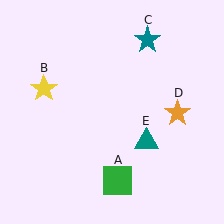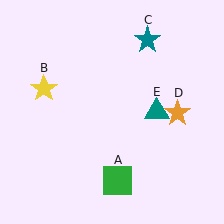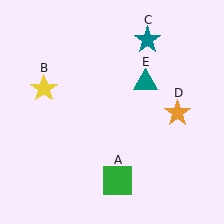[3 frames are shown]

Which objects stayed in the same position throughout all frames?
Green square (object A) and yellow star (object B) and teal star (object C) and orange star (object D) remained stationary.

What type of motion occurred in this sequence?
The teal triangle (object E) rotated counterclockwise around the center of the scene.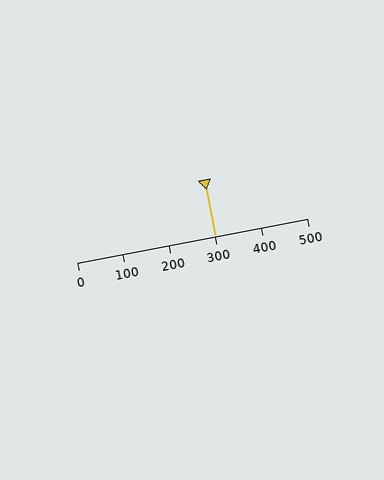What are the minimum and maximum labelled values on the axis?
The axis runs from 0 to 500.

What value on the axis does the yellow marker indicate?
The marker indicates approximately 300.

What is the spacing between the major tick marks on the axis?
The major ticks are spaced 100 apart.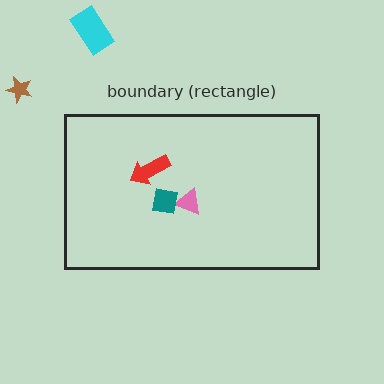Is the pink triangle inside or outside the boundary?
Inside.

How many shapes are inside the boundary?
3 inside, 2 outside.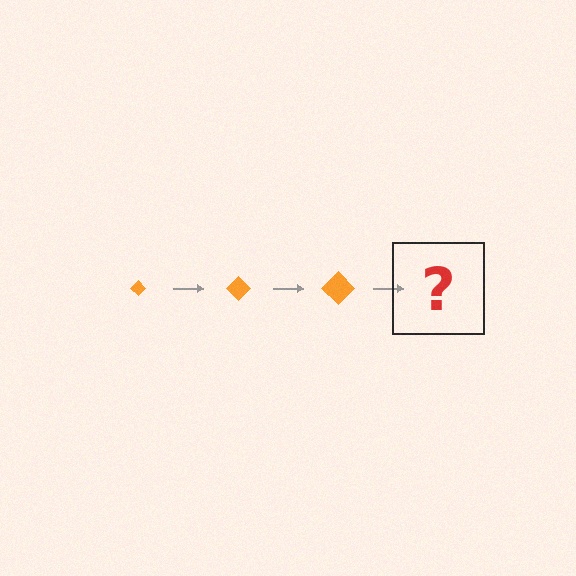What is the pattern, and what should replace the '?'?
The pattern is that the diamond gets progressively larger each step. The '?' should be an orange diamond, larger than the previous one.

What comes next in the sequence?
The next element should be an orange diamond, larger than the previous one.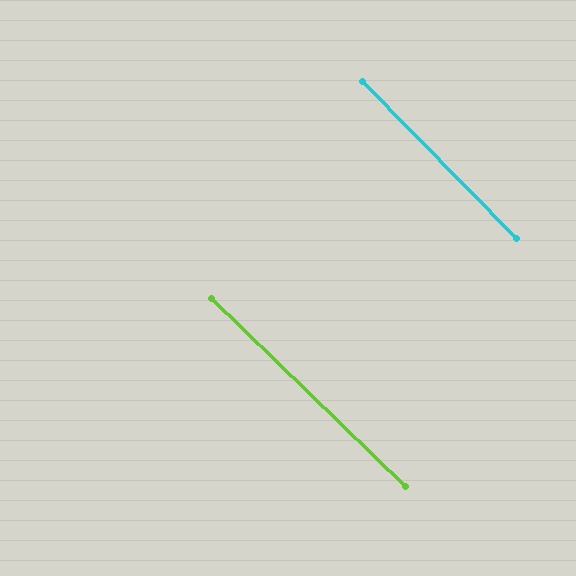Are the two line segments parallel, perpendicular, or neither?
Parallel — their directions differ by only 1.7°.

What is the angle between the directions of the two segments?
Approximately 2 degrees.